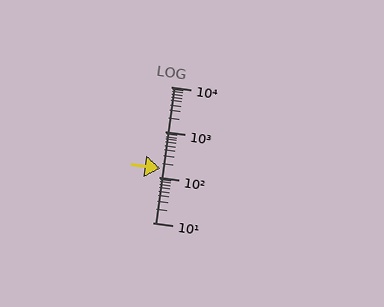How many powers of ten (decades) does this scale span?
The scale spans 3 decades, from 10 to 10000.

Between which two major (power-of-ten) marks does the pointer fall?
The pointer is between 100 and 1000.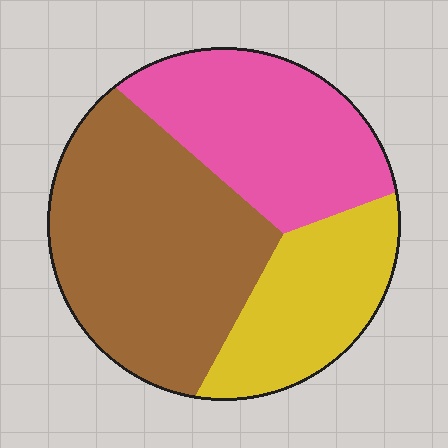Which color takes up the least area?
Yellow, at roughly 25%.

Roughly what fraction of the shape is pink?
Pink covers 31% of the shape.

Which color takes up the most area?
Brown, at roughly 45%.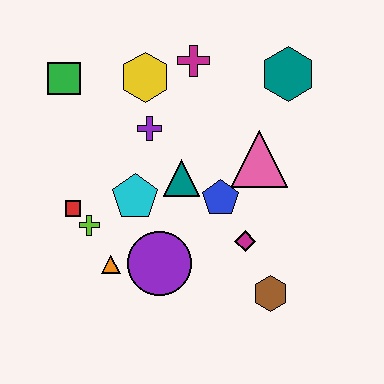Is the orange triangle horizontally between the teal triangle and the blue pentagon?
No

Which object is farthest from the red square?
The teal hexagon is farthest from the red square.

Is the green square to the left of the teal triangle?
Yes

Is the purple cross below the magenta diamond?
No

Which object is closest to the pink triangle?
The blue pentagon is closest to the pink triangle.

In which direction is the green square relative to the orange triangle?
The green square is above the orange triangle.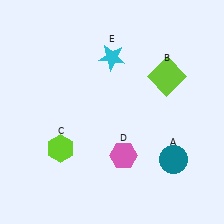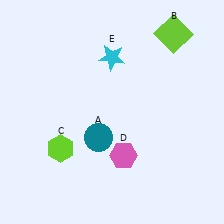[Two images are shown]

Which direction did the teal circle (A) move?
The teal circle (A) moved left.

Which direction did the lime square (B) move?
The lime square (B) moved up.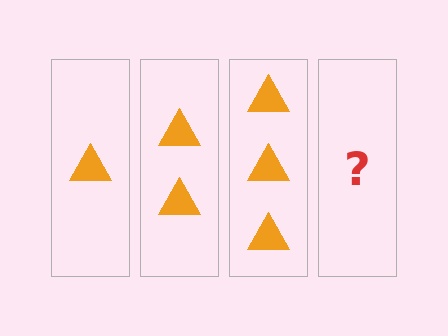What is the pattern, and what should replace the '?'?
The pattern is that each step adds one more triangle. The '?' should be 4 triangles.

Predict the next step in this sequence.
The next step is 4 triangles.